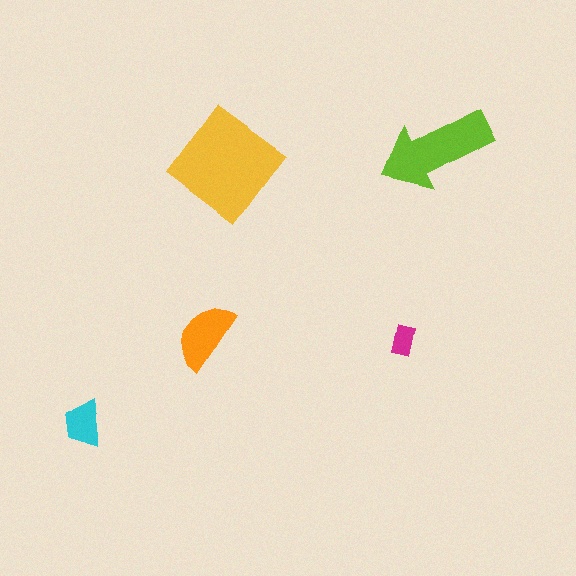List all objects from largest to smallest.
The yellow diamond, the lime arrow, the orange semicircle, the cyan trapezoid, the magenta rectangle.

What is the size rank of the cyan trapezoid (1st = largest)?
4th.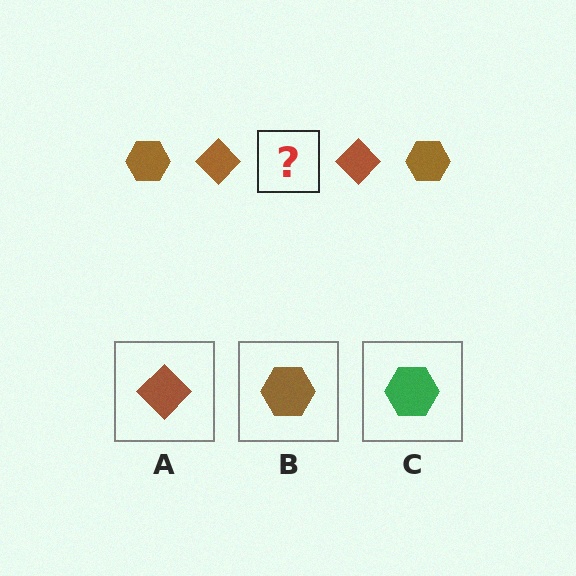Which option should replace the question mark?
Option B.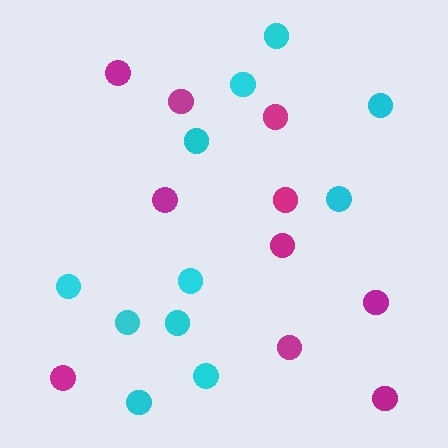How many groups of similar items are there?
There are 2 groups: one group of magenta circles (10) and one group of cyan circles (11).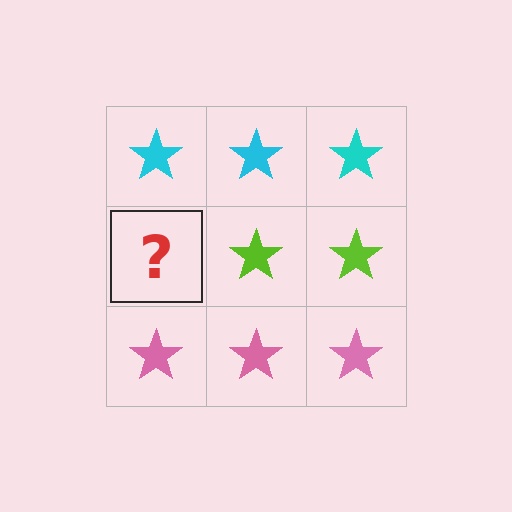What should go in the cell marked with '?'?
The missing cell should contain a lime star.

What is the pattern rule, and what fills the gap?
The rule is that each row has a consistent color. The gap should be filled with a lime star.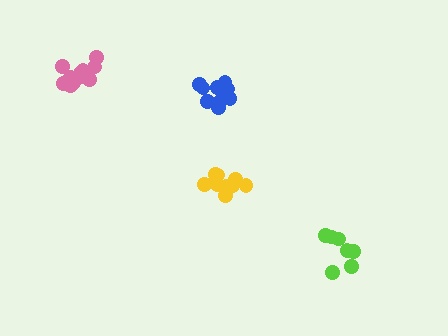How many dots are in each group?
Group 1: 9 dots, Group 2: 12 dots, Group 3: 9 dots, Group 4: 7 dots (37 total).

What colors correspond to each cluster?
The clusters are colored: yellow, pink, blue, lime.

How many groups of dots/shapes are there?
There are 4 groups.